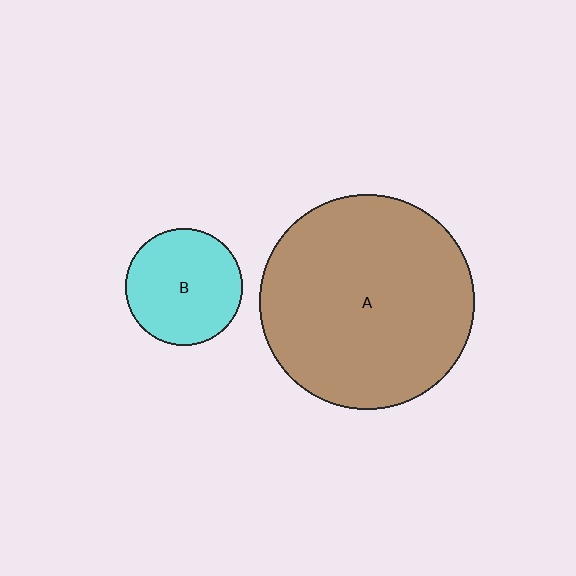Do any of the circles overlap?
No, none of the circles overlap.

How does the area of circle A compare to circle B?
Approximately 3.4 times.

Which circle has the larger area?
Circle A (brown).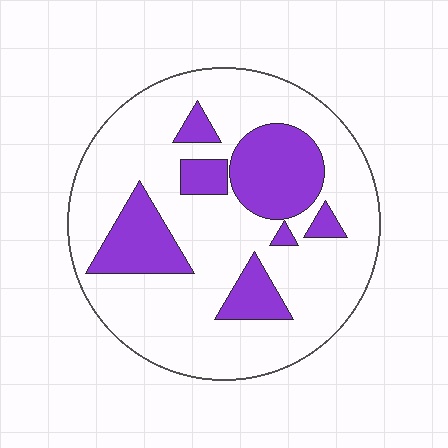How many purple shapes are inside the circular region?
7.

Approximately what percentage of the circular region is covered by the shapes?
Approximately 25%.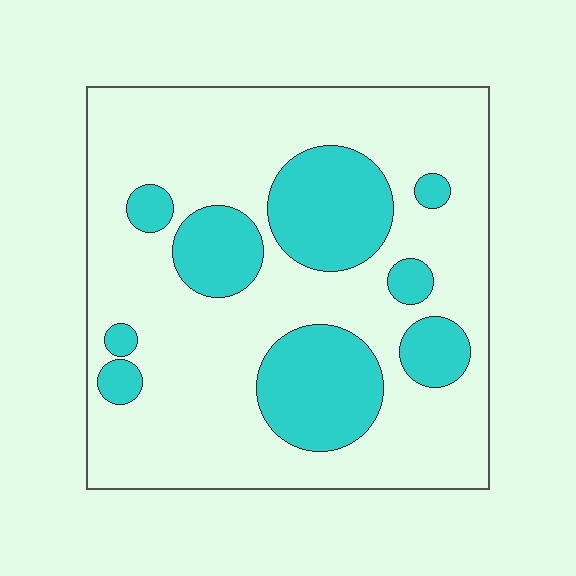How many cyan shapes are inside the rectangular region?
9.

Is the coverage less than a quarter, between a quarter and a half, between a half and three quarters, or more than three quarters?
Between a quarter and a half.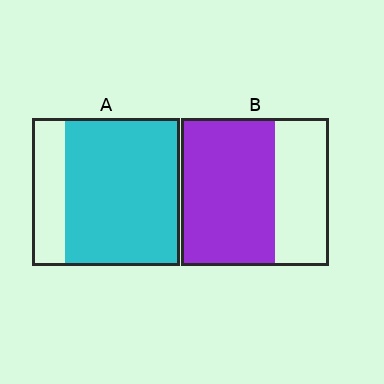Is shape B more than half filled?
Yes.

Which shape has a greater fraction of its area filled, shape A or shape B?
Shape A.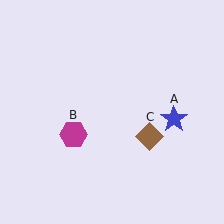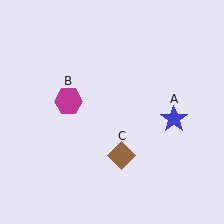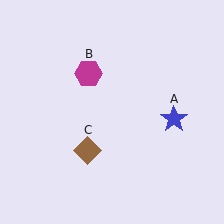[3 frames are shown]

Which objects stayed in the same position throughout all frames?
Blue star (object A) remained stationary.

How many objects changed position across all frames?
2 objects changed position: magenta hexagon (object B), brown diamond (object C).